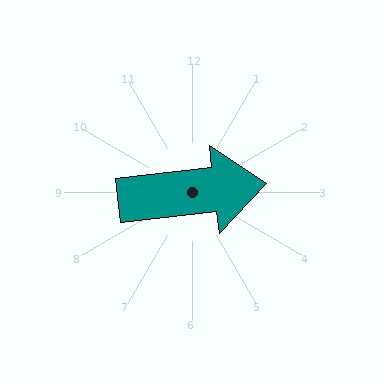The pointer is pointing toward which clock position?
Roughly 3 o'clock.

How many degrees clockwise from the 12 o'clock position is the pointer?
Approximately 84 degrees.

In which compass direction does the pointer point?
East.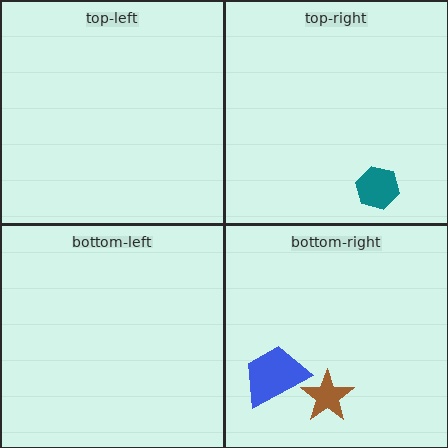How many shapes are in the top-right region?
1.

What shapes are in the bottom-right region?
The blue trapezoid, the brown star.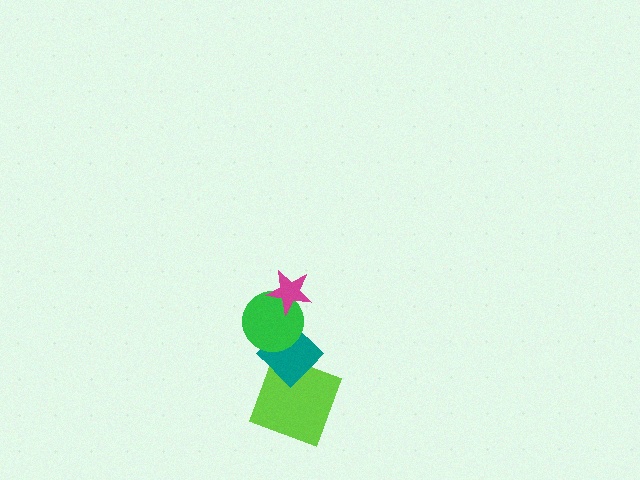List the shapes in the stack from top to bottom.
From top to bottom: the magenta star, the green circle, the teal diamond, the lime square.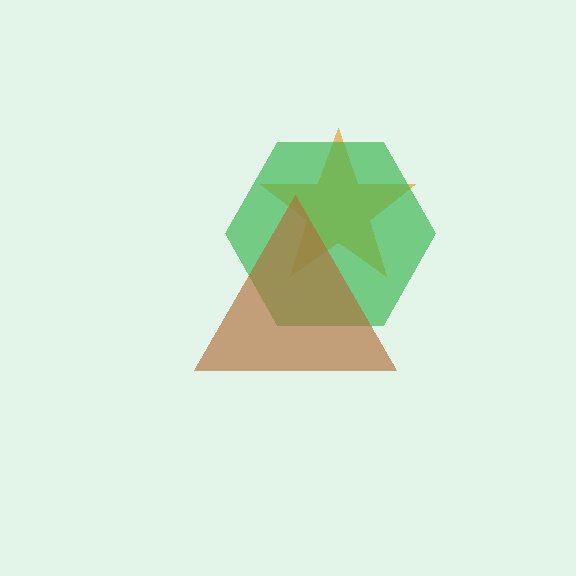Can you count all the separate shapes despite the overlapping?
Yes, there are 3 separate shapes.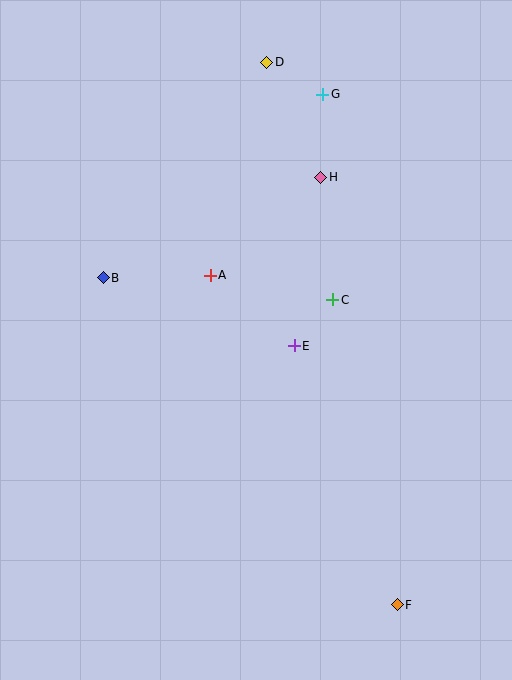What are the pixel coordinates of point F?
Point F is at (397, 605).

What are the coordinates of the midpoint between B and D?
The midpoint between B and D is at (185, 170).